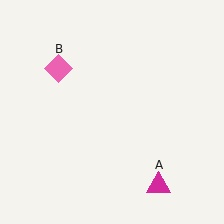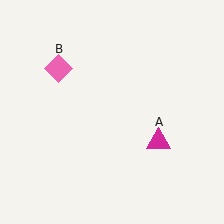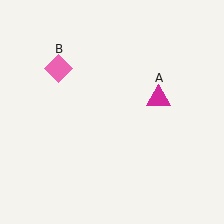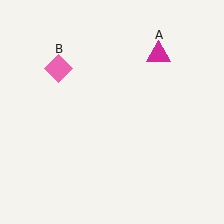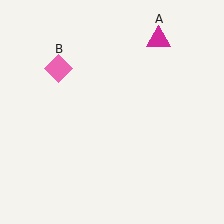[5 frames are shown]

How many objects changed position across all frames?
1 object changed position: magenta triangle (object A).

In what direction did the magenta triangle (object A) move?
The magenta triangle (object A) moved up.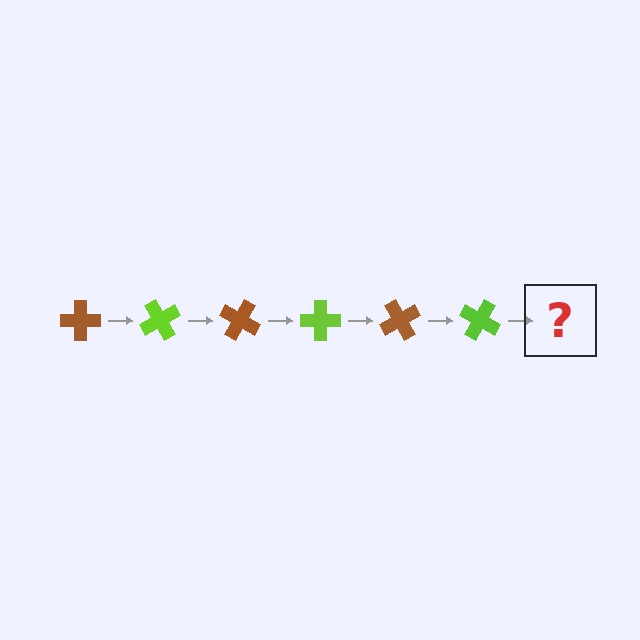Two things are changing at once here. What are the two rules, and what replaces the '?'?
The two rules are that it rotates 60 degrees each step and the color cycles through brown and lime. The '?' should be a brown cross, rotated 360 degrees from the start.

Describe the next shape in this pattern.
It should be a brown cross, rotated 360 degrees from the start.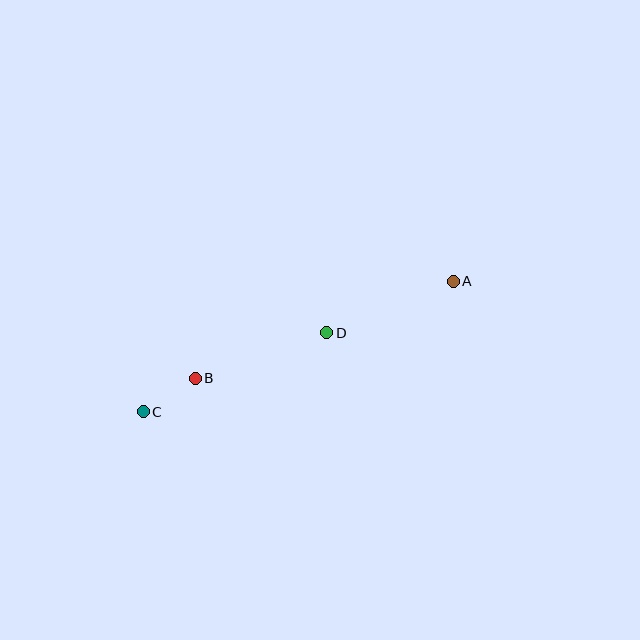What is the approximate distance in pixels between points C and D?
The distance between C and D is approximately 200 pixels.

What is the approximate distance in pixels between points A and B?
The distance between A and B is approximately 275 pixels.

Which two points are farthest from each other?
Points A and C are farthest from each other.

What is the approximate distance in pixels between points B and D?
The distance between B and D is approximately 139 pixels.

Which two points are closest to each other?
Points B and C are closest to each other.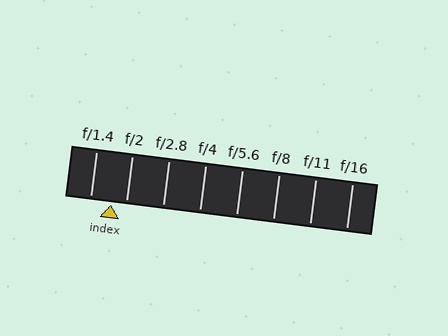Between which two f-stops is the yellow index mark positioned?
The index mark is between f/1.4 and f/2.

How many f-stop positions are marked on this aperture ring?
There are 8 f-stop positions marked.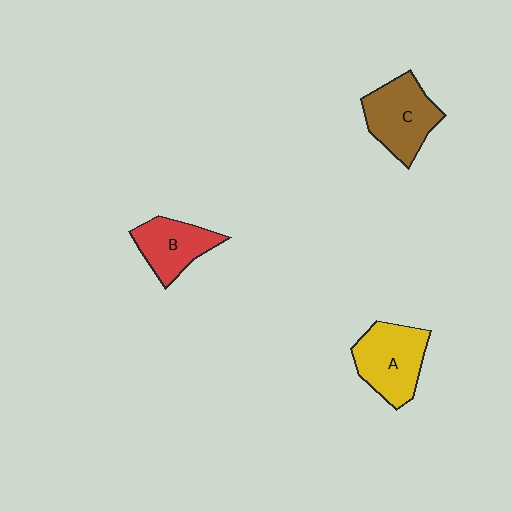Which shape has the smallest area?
Shape B (red).